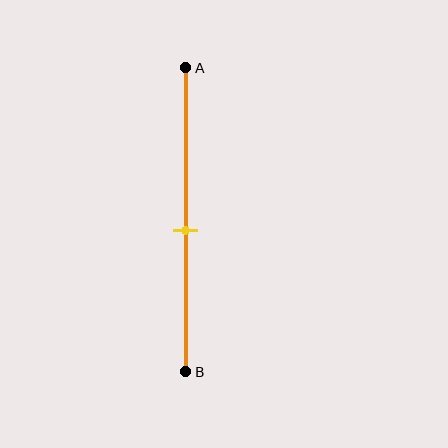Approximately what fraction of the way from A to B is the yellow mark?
The yellow mark is approximately 55% of the way from A to B.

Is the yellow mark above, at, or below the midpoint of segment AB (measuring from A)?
The yellow mark is below the midpoint of segment AB.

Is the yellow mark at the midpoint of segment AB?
No, the mark is at about 55% from A, not at the 50% midpoint.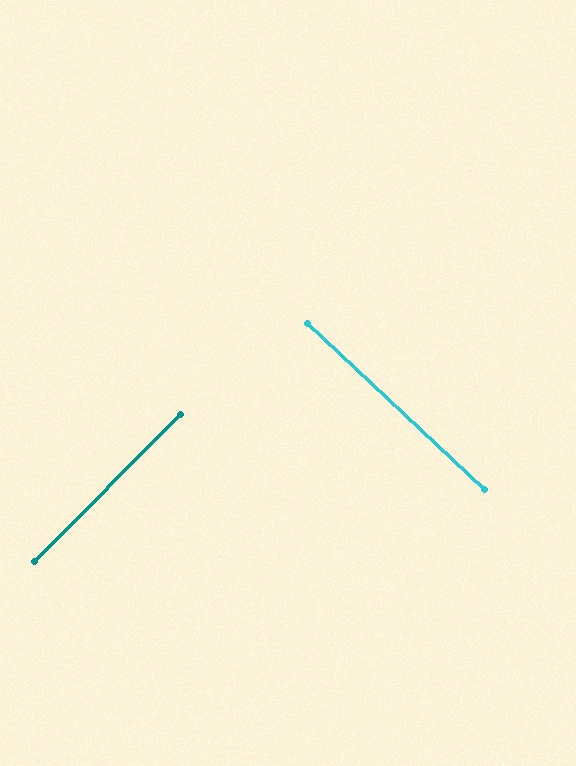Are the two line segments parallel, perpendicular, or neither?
Perpendicular — they meet at approximately 88°.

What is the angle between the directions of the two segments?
Approximately 88 degrees.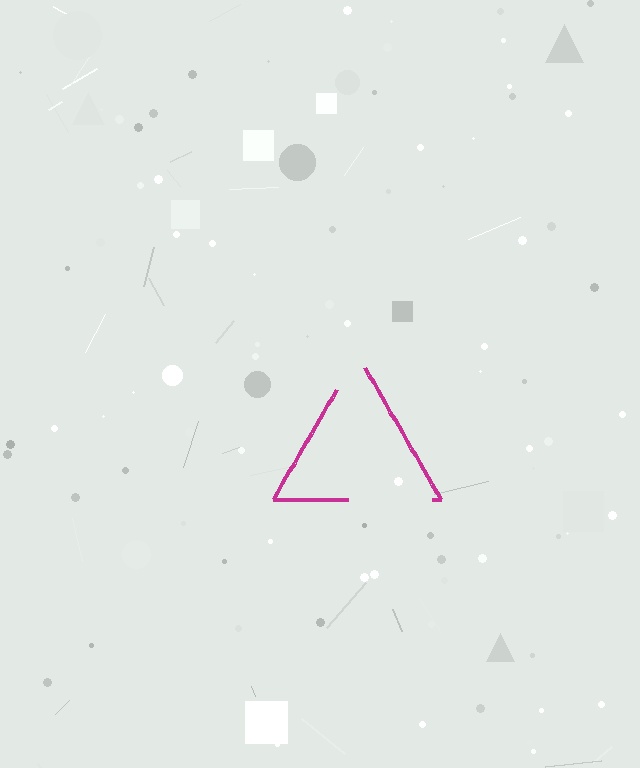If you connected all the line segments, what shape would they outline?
They would outline a triangle.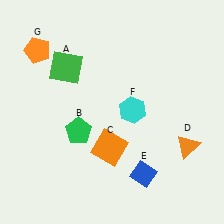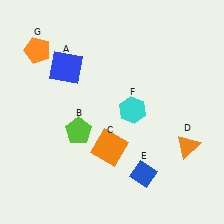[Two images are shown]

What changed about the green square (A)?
In Image 1, A is green. In Image 2, it changed to blue.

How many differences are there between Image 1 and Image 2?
There are 2 differences between the two images.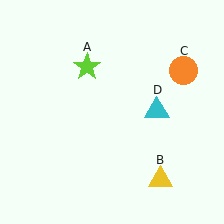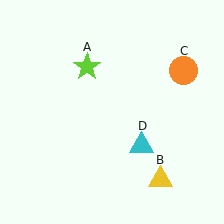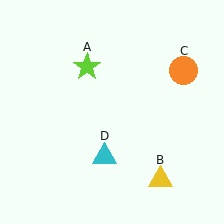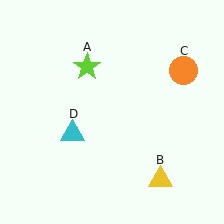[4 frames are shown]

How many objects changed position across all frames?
1 object changed position: cyan triangle (object D).